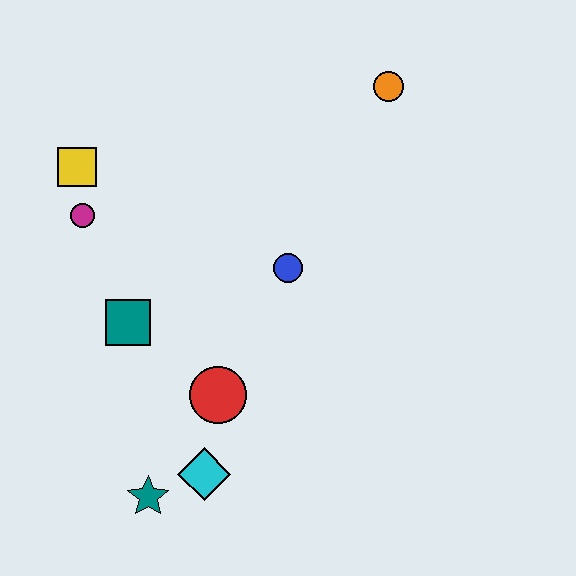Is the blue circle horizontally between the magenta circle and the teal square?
No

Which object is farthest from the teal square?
The orange circle is farthest from the teal square.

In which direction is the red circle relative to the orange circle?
The red circle is below the orange circle.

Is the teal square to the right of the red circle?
No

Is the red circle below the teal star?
No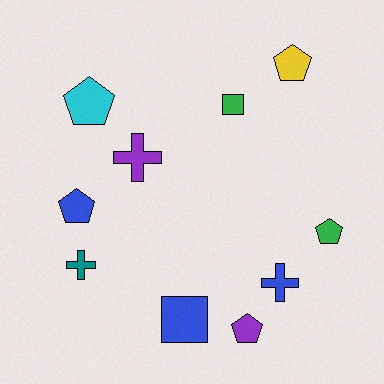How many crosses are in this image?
There are 3 crosses.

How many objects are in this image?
There are 10 objects.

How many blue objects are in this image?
There are 3 blue objects.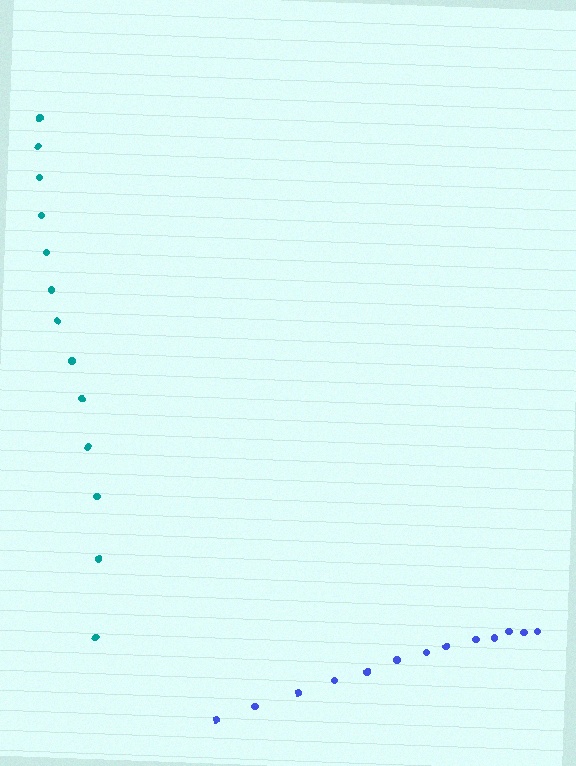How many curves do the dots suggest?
There are 2 distinct paths.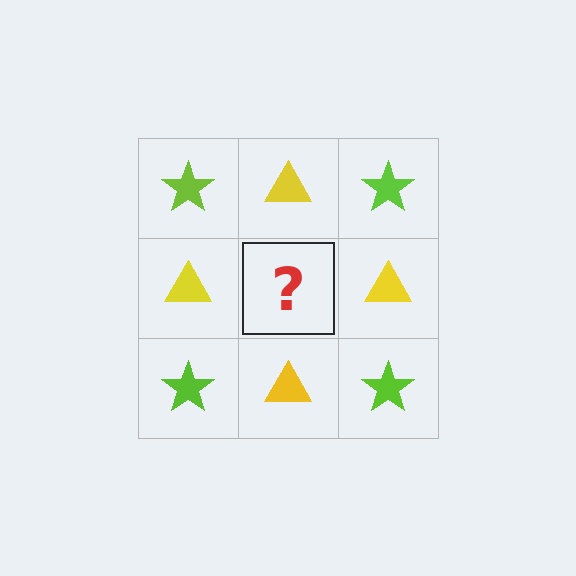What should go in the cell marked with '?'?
The missing cell should contain a lime star.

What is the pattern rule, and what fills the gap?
The rule is that it alternates lime star and yellow triangle in a checkerboard pattern. The gap should be filled with a lime star.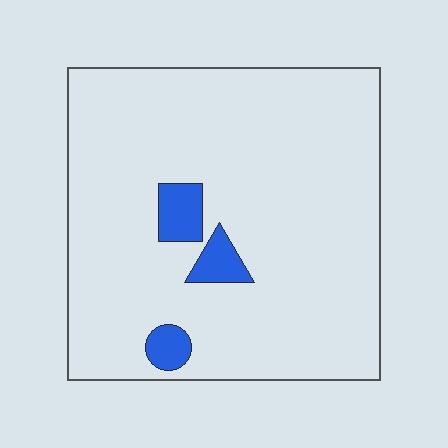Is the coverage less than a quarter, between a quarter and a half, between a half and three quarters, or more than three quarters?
Less than a quarter.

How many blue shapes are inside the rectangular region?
3.